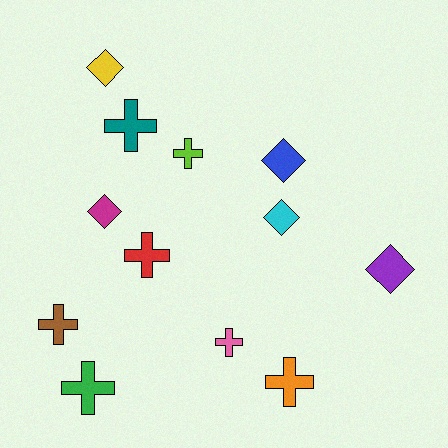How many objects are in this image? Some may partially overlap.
There are 12 objects.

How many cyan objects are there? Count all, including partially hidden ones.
There is 1 cyan object.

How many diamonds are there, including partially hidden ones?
There are 5 diamonds.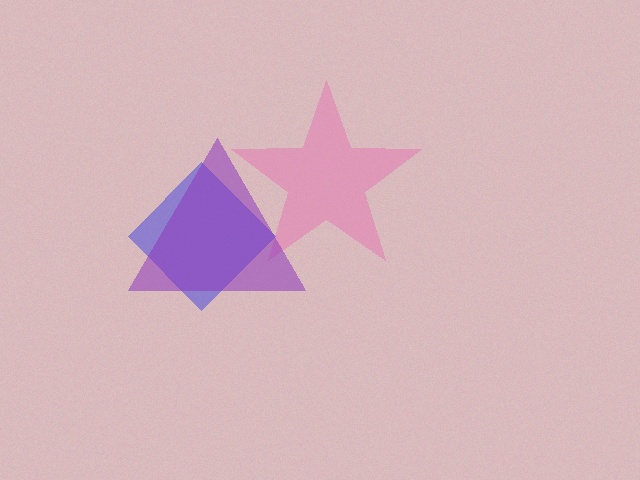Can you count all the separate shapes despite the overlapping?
Yes, there are 3 separate shapes.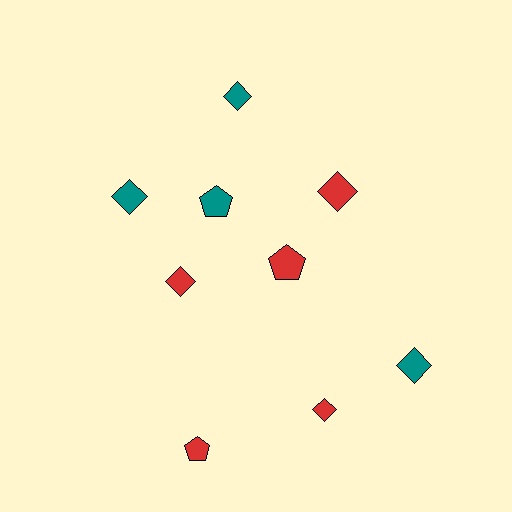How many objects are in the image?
There are 9 objects.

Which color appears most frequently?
Red, with 5 objects.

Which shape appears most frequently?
Diamond, with 6 objects.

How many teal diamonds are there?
There are 3 teal diamonds.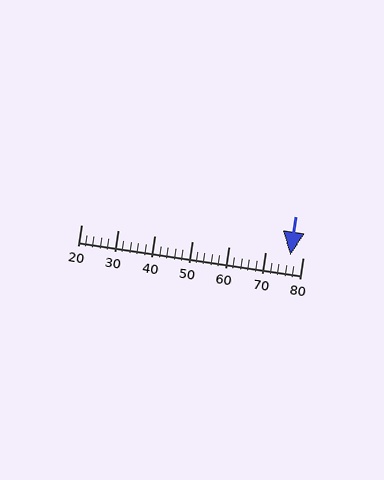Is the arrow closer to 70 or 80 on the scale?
The arrow is closer to 80.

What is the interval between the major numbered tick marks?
The major tick marks are spaced 10 units apart.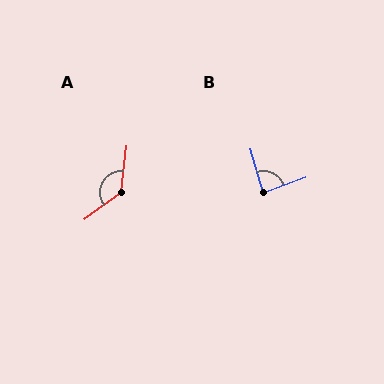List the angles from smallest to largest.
B (87°), A (133°).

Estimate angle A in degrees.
Approximately 133 degrees.